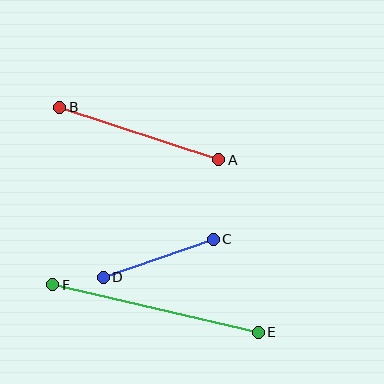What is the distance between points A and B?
The distance is approximately 167 pixels.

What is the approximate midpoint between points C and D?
The midpoint is at approximately (158, 258) pixels.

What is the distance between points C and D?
The distance is approximately 116 pixels.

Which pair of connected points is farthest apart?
Points E and F are farthest apart.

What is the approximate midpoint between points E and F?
The midpoint is at approximately (156, 308) pixels.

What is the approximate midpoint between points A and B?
The midpoint is at approximately (139, 134) pixels.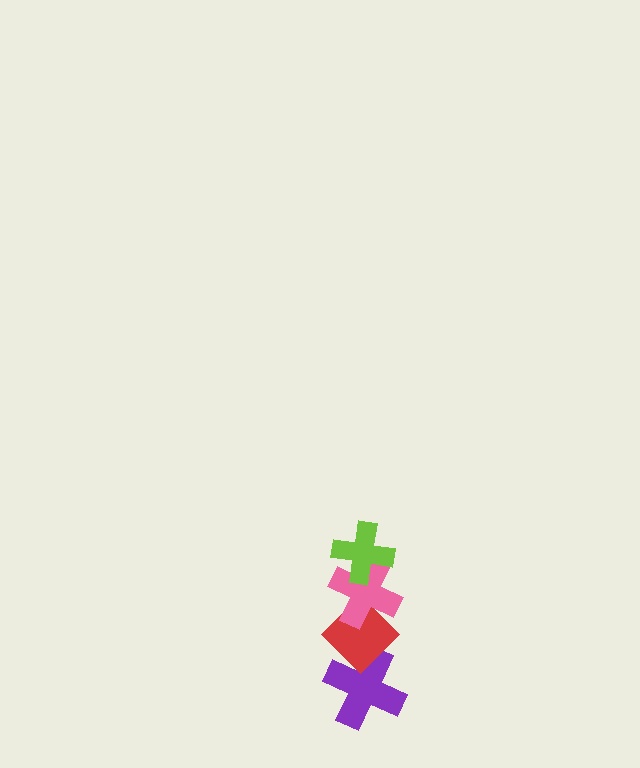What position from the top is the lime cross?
The lime cross is 1st from the top.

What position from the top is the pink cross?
The pink cross is 2nd from the top.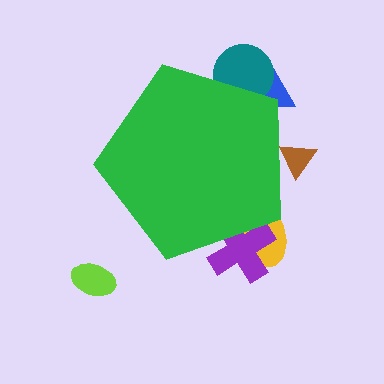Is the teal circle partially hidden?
Yes, the teal circle is partially hidden behind the green pentagon.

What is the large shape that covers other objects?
A green pentagon.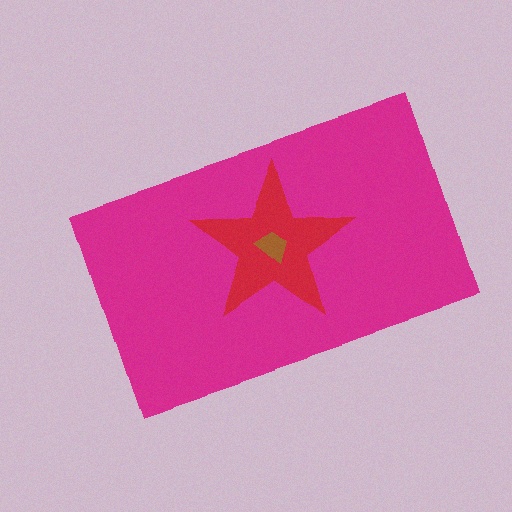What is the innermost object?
The brown trapezoid.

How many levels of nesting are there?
3.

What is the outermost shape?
The magenta rectangle.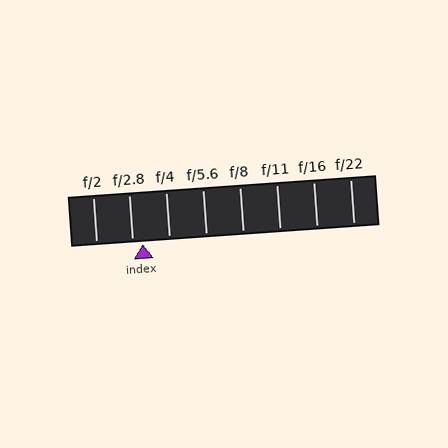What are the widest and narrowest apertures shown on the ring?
The widest aperture shown is f/2 and the narrowest is f/22.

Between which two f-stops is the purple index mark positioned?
The index mark is between f/2.8 and f/4.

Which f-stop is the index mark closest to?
The index mark is closest to f/2.8.